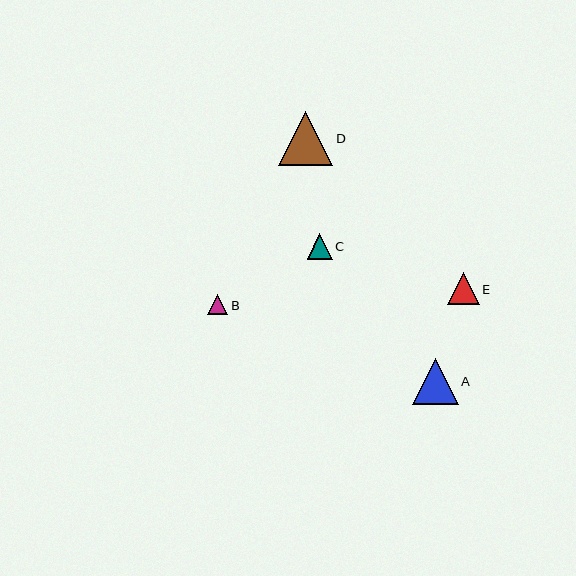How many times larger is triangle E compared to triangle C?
Triangle E is approximately 1.3 times the size of triangle C.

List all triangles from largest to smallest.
From largest to smallest: D, A, E, C, B.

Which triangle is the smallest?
Triangle B is the smallest with a size of approximately 20 pixels.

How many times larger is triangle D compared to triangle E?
Triangle D is approximately 1.7 times the size of triangle E.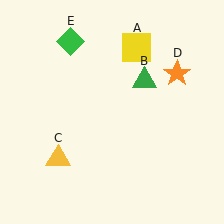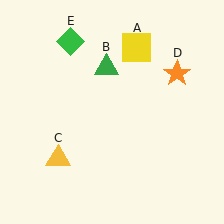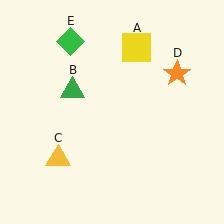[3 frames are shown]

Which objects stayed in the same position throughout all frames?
Yellow square (object A) and yellow triangle (object C) and orange star (object D) and green diamond (object E) remained stationary.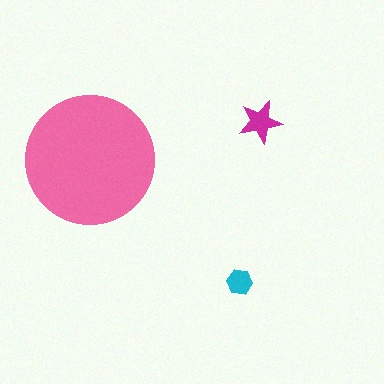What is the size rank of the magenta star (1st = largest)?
2nd.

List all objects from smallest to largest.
The cyan hexagon, the magenta star, the pink circle.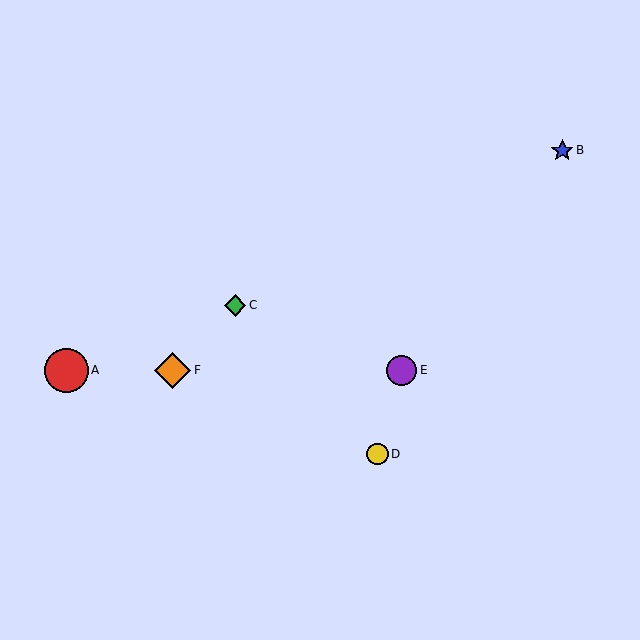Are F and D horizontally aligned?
No, F is at y≈370 and D is at y≈454.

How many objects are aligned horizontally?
3 objects (A, E, F) are aligned horizontally.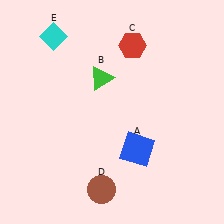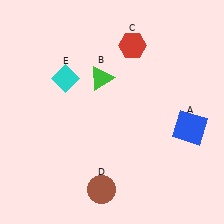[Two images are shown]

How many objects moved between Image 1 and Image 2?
2 objects moved between the two images.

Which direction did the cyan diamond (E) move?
The cyan diamond (E) moved down.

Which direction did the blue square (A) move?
The blue square (A) moved right.